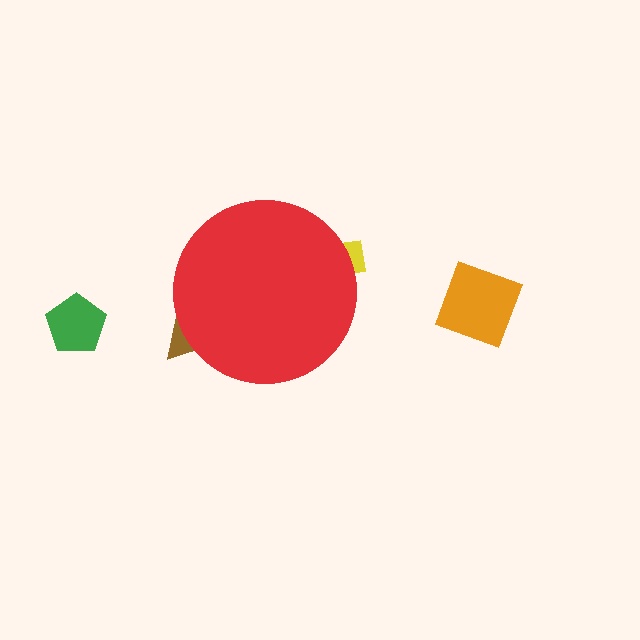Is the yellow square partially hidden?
Yes, the yellow square is partially hidden behind the red circle.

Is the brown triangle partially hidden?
Yes, the brown triangle is partially hidden behind the red circle.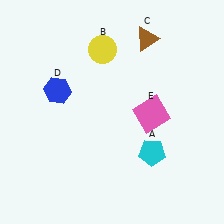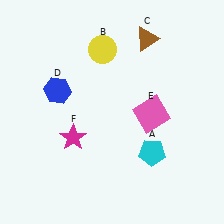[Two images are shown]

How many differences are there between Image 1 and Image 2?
There is 1 difference between the two images.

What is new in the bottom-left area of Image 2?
A magenta star (F) was added in the bottom-left area of Image 2.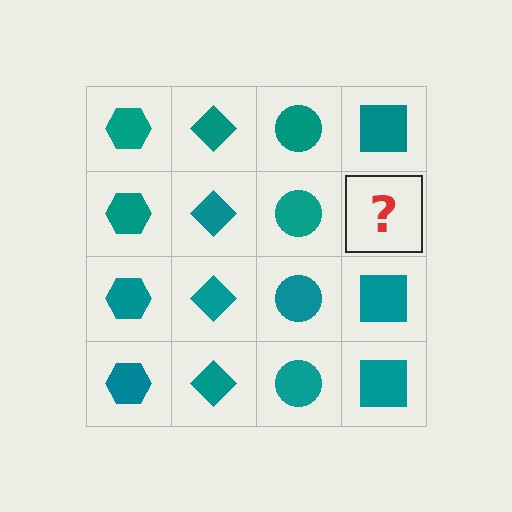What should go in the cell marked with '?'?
The missing cell should contain a teal square.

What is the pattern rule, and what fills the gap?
The rule is that each column has a consistent shape. The gap should be filled with a teal square.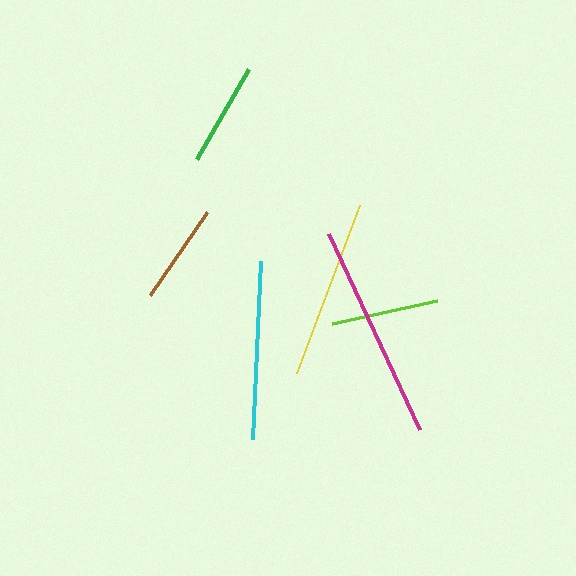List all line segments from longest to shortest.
From longest to shortest: magenta, yellow, cyan, lime, green, brown.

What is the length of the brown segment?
The brown segment is approximately 100 pixels long.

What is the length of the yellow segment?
The yellow segment is approximately 179 pixels long.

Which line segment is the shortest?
The brown line is the shortest at approximately 100 pixels.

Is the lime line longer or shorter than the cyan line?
The cyan line is longer than the lime line.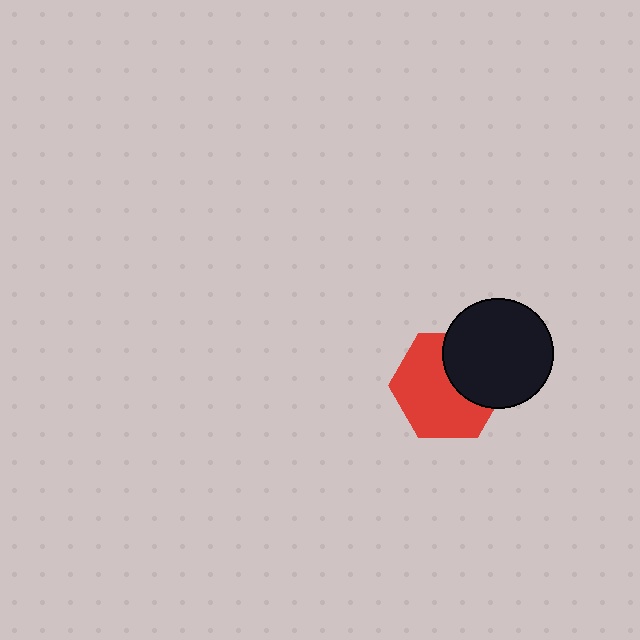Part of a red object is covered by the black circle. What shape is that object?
It is a hexagon.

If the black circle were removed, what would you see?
You would see the complete red hexagon.